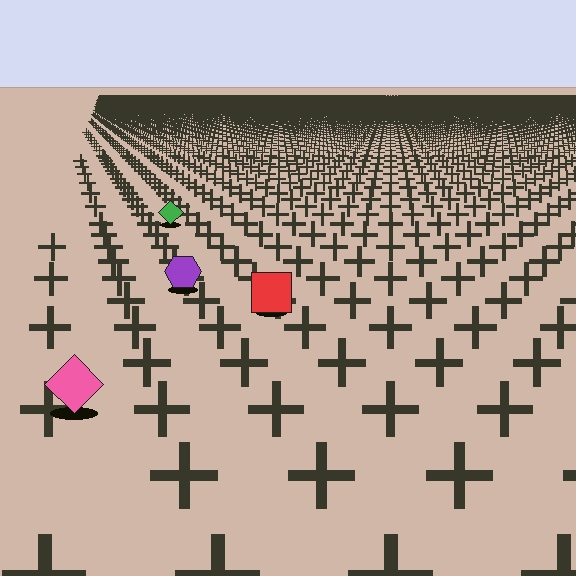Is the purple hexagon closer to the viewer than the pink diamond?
No. The pink diamond is closer — you can tell from the texture gradient: the ground texture is coarser near it.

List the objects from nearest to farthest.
From nearest to farthest: the pink diamond, the red square, the purple hexagon, the green diamond.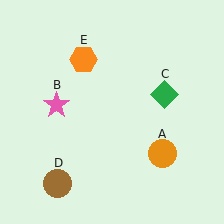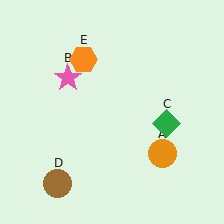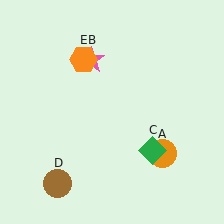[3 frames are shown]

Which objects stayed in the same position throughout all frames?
Orange circle (object A) and brown circle (object D) and orange hexagon (object E) remained stationary.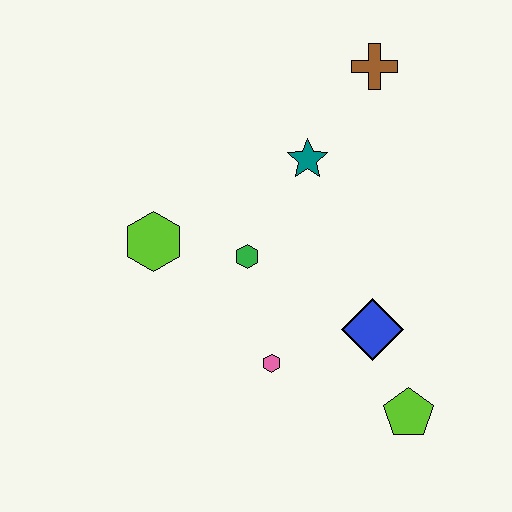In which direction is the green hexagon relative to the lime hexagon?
The green hexagon is to the right of the lime hexagon.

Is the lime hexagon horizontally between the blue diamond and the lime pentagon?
No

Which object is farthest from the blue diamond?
The brown cross is farthest from the blue diamond.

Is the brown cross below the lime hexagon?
No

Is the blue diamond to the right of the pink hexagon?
Yes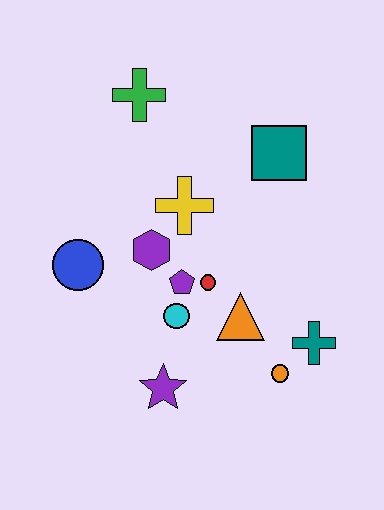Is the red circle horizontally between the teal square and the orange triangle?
No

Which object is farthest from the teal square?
The purple star is farthest from the teal square.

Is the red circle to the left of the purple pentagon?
No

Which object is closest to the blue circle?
The purple hexagon is closest to the blue circle.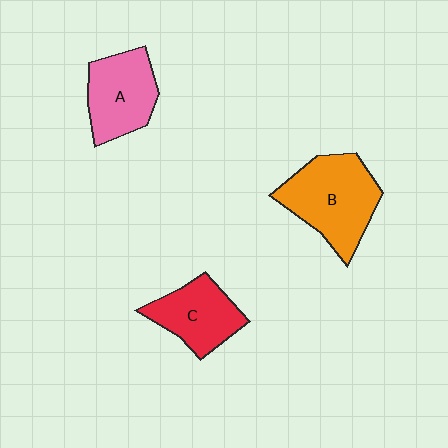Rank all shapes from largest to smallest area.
From largest to smallest: B (orange), A (pink), C (red).